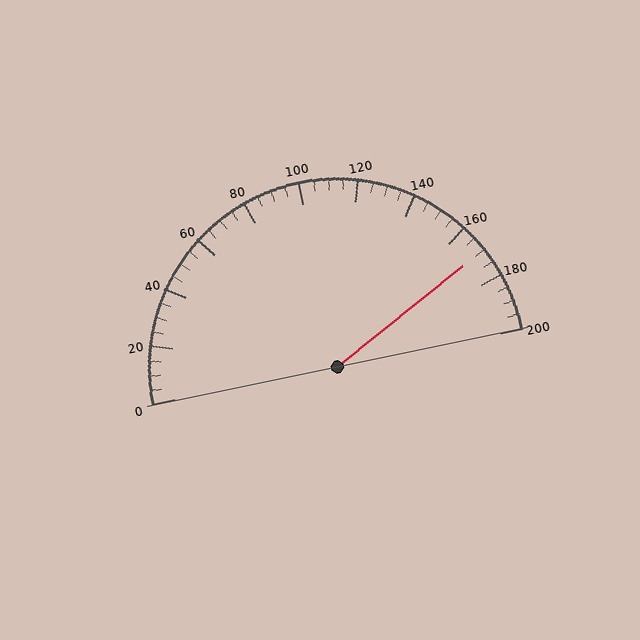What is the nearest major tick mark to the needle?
The nearest major tick mark is 160.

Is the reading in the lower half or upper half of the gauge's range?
The reading is in the upper half of the range (0 to 200).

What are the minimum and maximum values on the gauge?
The gauge ranges from 0 to 200.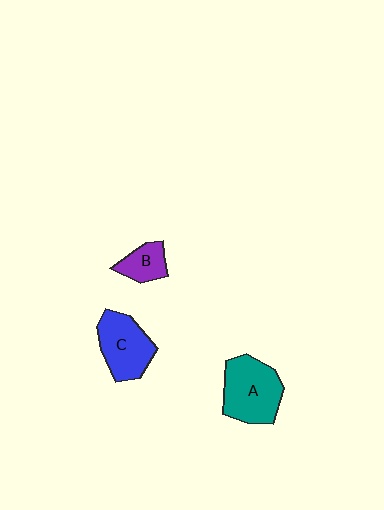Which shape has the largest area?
Shape A (teal).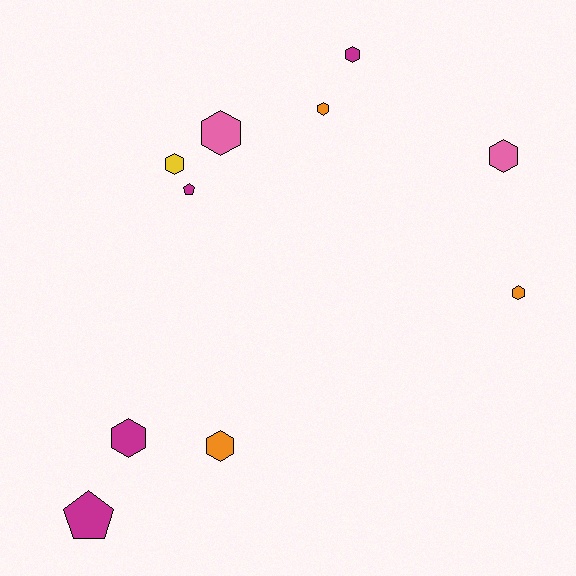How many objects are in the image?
There are 10 objects.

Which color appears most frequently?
Magenta, with 4 objects.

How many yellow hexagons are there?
There is 1 yellow hexagon.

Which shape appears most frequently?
Hexagon, with 8 objects.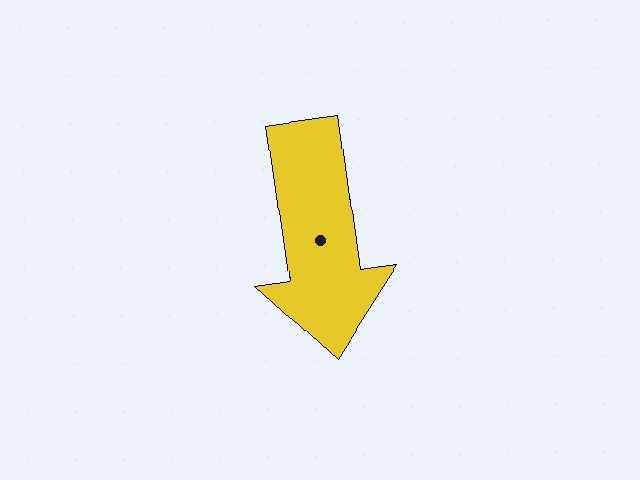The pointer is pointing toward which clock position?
Roughly 6 o'clock.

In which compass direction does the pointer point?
South.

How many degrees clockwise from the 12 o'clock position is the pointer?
Approximately 172 degrees.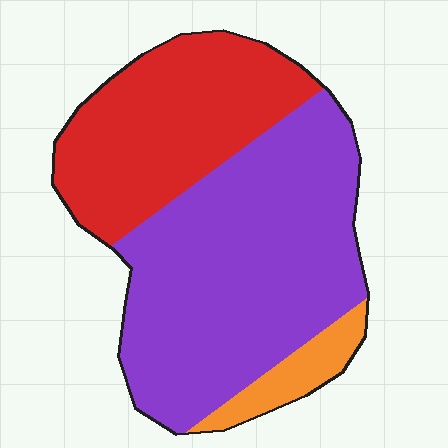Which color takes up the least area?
Orange, at roughly 10%.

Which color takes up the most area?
Purple, at roughly 60%.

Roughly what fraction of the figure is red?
Red covers 35% of the figure.